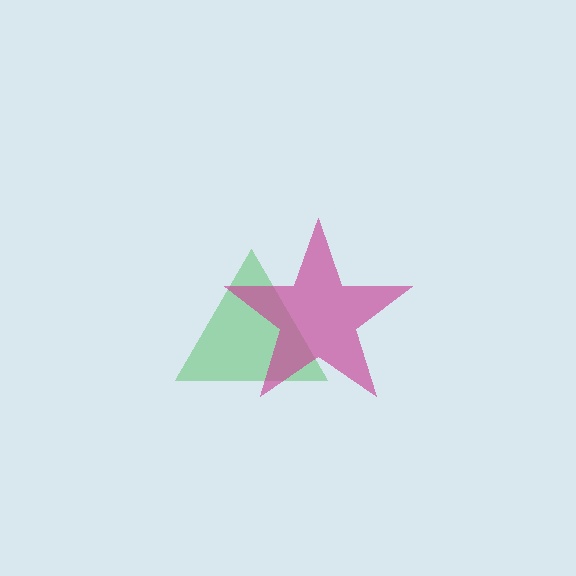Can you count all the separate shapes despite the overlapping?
Yes, there are 2 separate shapes.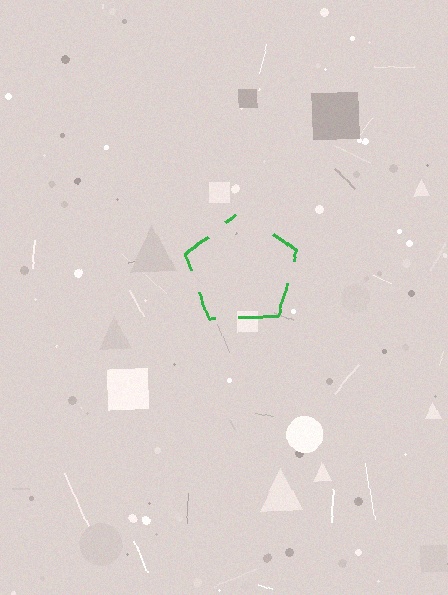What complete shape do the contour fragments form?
The contour fragments form a pentagon.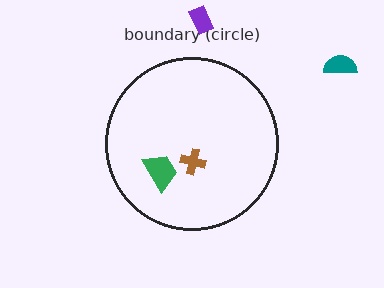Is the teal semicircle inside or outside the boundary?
Outside.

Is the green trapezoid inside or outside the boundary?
Inside.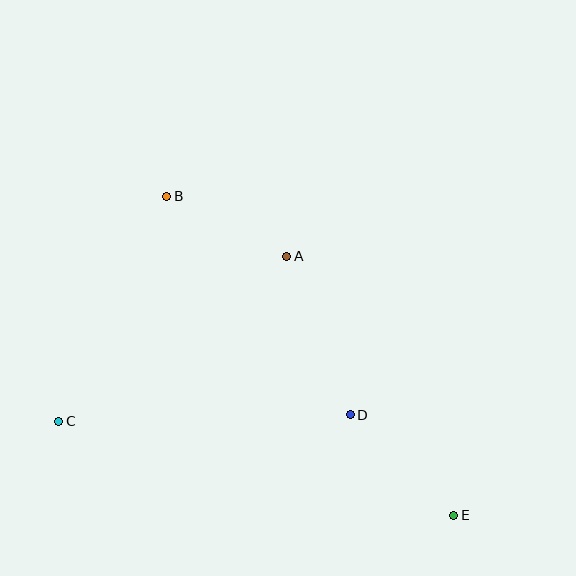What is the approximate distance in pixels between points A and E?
The distance between A and E is approximately 308 pixels.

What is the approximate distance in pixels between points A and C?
The distance between A and C is approximately 281 pixels.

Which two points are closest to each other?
Points A and B are closest to each other.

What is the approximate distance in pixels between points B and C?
The distance between B and C is approximately 250 pixels.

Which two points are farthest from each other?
Points B and E are farthest from each other.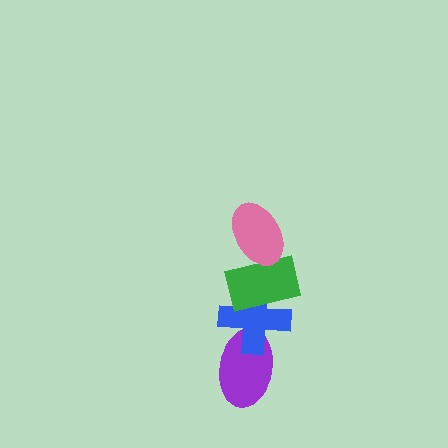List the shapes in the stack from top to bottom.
From top to bottom: the pink ellipse, the green rectangle, the blue cross, the purple ellipse.